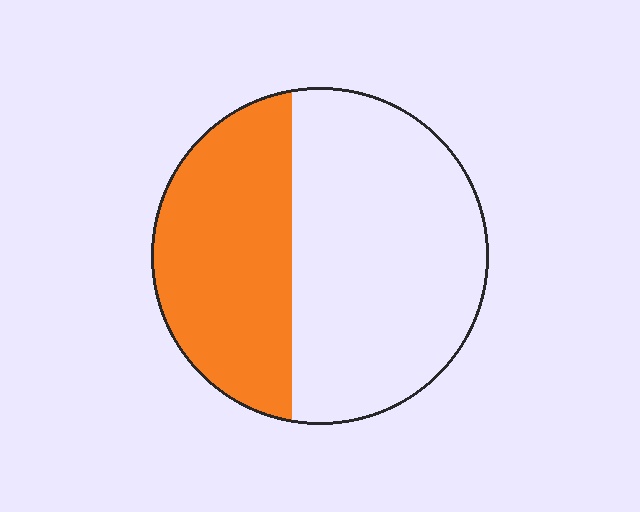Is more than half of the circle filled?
No.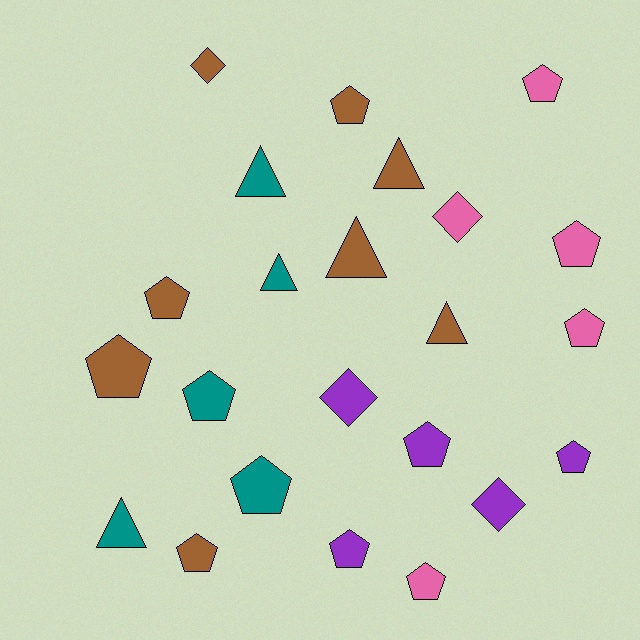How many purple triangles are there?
There are no purple triangles.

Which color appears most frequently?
Brown, with 8 objects.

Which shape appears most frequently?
Pentagon, with 13 objects.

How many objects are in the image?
There are 23 objects.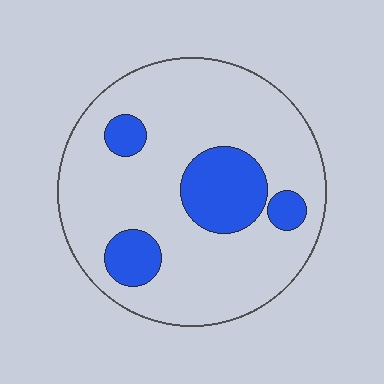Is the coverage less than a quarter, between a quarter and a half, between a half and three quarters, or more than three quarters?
Less than a quarter.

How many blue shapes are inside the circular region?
4.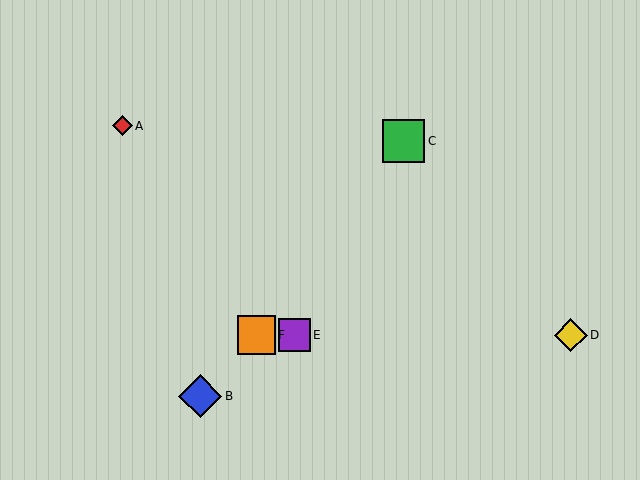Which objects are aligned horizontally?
Objects D, E, F are aligned horizontally.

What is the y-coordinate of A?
Object A is at y≈126.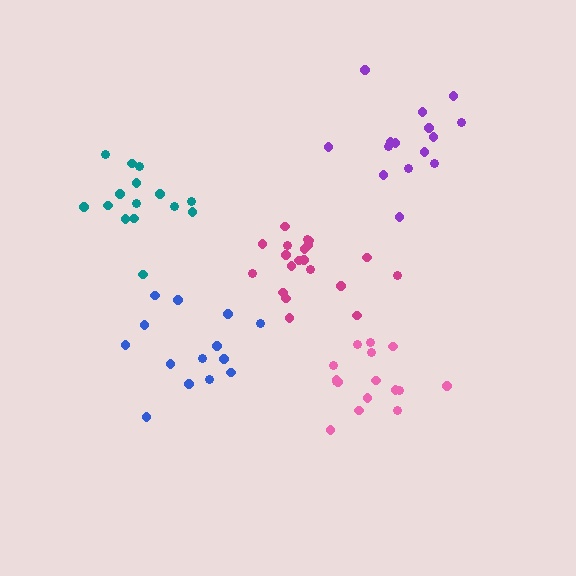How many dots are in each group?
Group 1: 14 dots, Group 2: 16 dots, Group 3: 15 dots, Group 4: 20 dots, Group 5: 15 dots (80 total).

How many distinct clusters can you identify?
There are 5 distinct clusters.